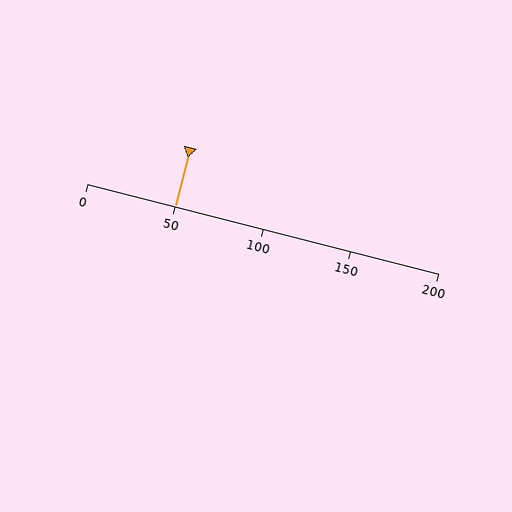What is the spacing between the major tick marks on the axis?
The major ticks are spaced 50 apart.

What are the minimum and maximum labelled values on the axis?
The axis runs from 0 to 200.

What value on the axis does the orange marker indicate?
The marker indicates approximately 50.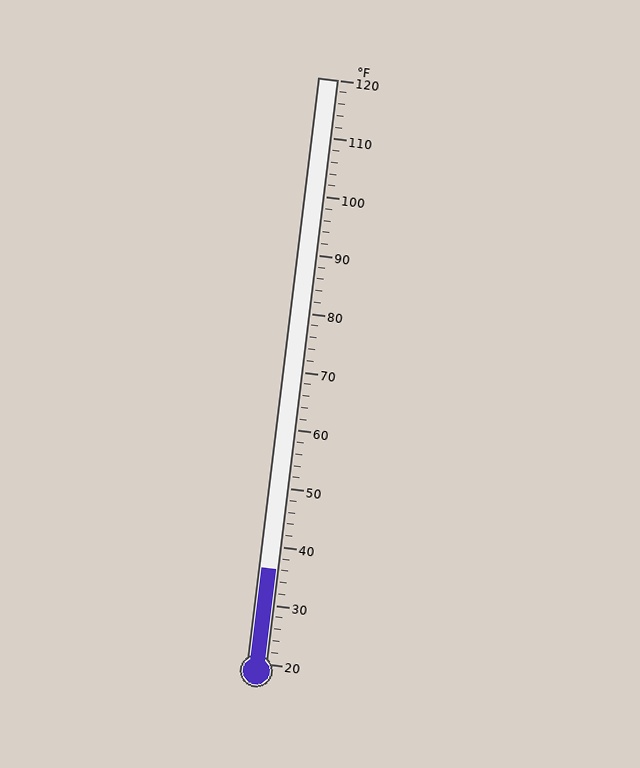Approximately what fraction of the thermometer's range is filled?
The thermometer is filled to approximately 15% of its range.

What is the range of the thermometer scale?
The thermometer scale ranges from 20°F to 120°F.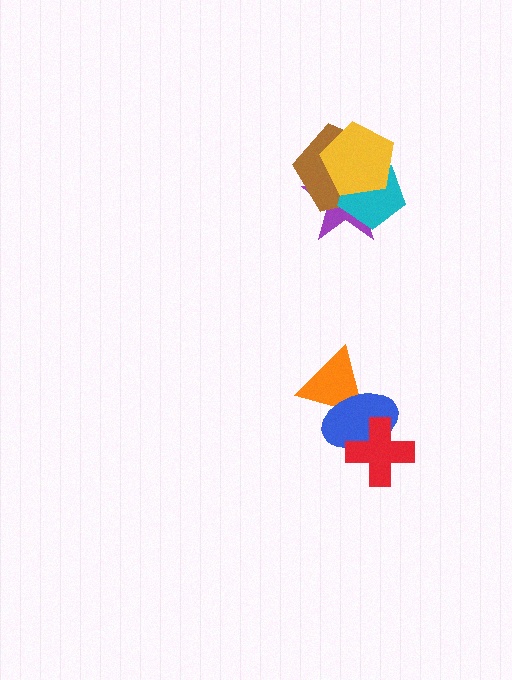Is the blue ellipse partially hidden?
Yes, it is partially covered by another shape.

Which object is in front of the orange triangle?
The blue ellipse is in front of the orange triangle.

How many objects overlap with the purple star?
3 objects overlap with the purple star.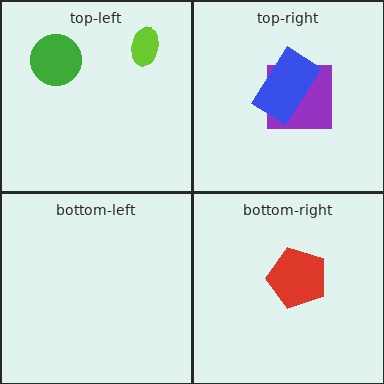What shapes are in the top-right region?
The purple square, the blue rectangle.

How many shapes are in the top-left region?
2.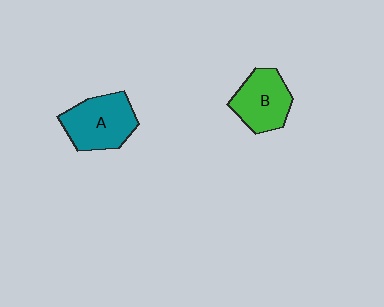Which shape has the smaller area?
Shape B (green).